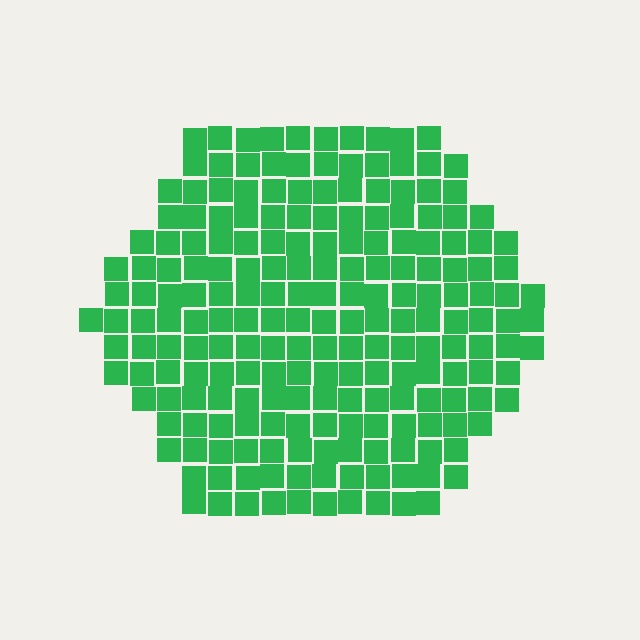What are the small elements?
The small elements are squares.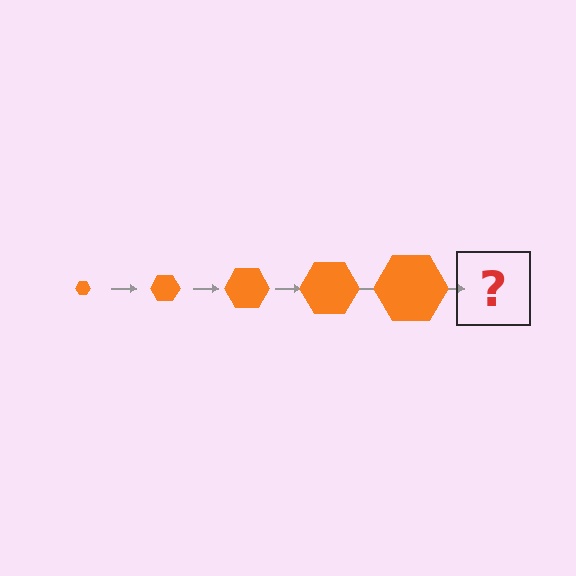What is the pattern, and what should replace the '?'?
The pattern is that the hexagon gets progressively larger each step. The '?' should be an orange hexagon, larger than the previous one.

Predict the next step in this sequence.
The next step is an orange hexagon, larger than the previous one.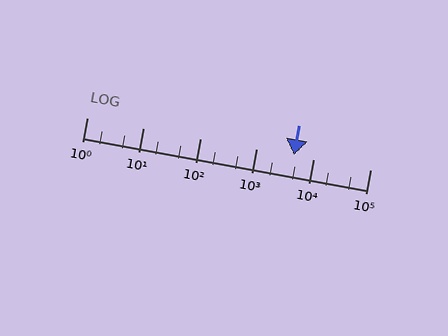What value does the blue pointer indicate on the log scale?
The pointer indicates approximately 4500.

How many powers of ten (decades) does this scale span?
The scale spans 5 decades, from 1 to 100000.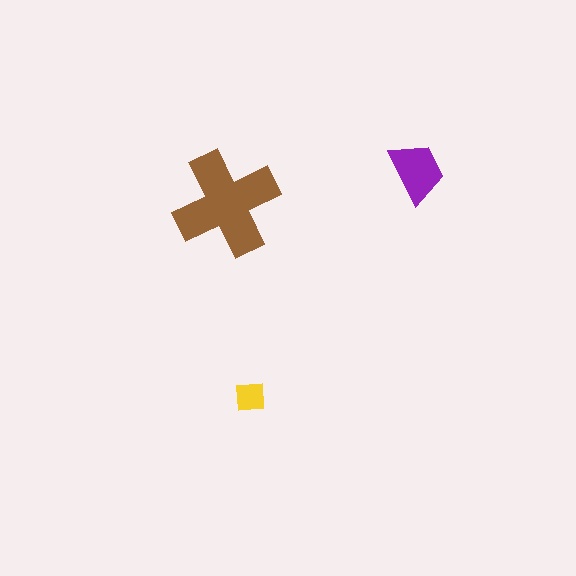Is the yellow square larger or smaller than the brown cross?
Smaller.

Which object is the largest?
The brown cross.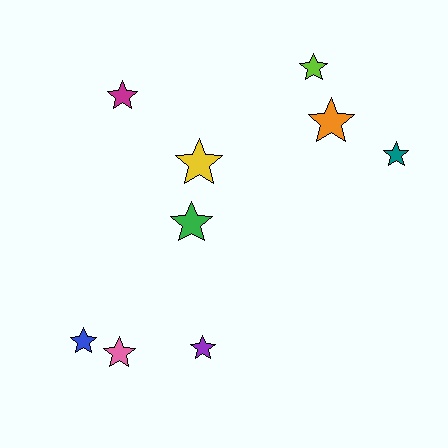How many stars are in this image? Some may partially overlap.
There are 9 stars.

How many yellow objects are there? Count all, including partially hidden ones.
There is 1 yellow object.